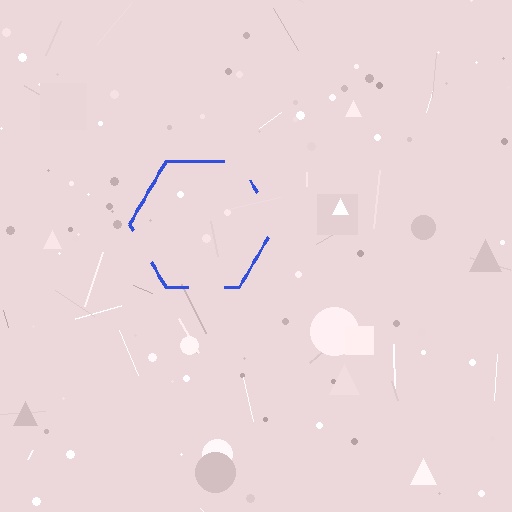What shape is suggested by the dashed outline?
The dashed outline suggests a hexagon.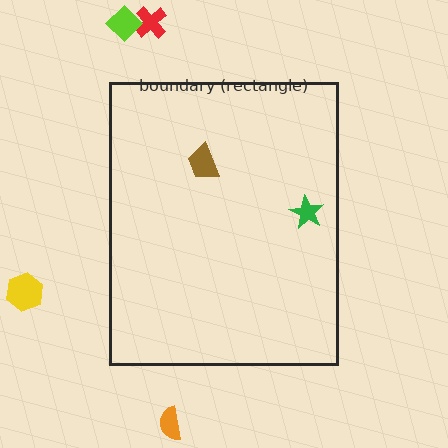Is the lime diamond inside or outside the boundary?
Outside.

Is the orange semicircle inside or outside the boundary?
Outside.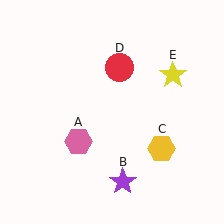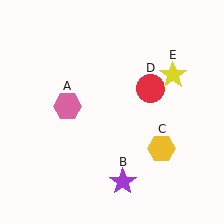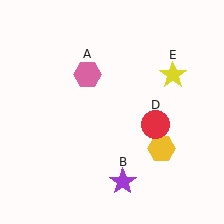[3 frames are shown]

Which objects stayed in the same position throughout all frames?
Purple star (object B) and yellow hexagon (object C) and yellow star (object E) remained stationary.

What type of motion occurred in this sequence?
The pink hexagon (object A), red circle (object D) rotated clockwise around the center of the scene.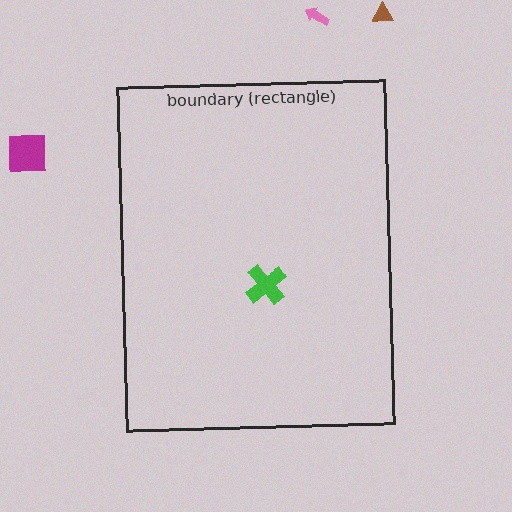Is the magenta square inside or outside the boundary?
Outside.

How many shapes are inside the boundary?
1 inside, 3 outside.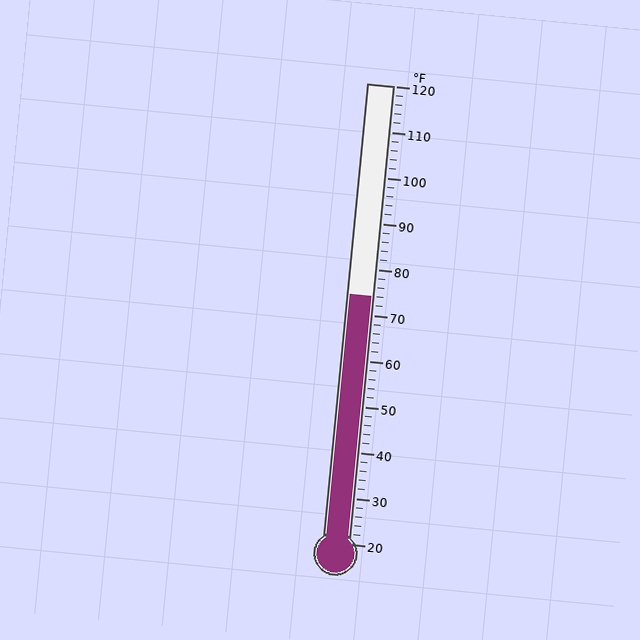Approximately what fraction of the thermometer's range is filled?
The thermometer is filled to approximately 55% of its range.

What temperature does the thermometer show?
The thermometer shows approximately 74°F.